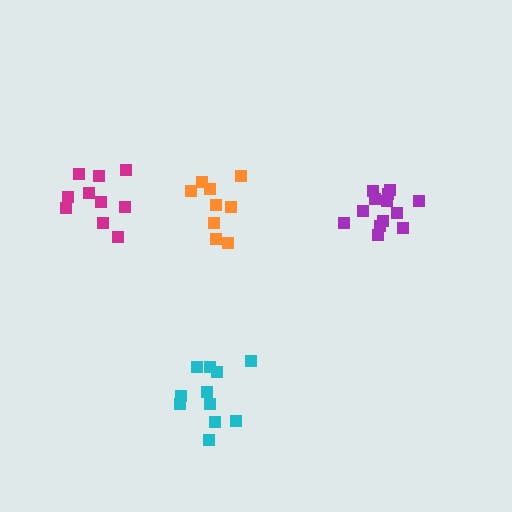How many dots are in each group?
Group 1: 13 dots, Group 2: 9 dots, Group 3: 11 dots, Group 4: 10 dots (43 total).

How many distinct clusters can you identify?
There are 4 distinct clusters.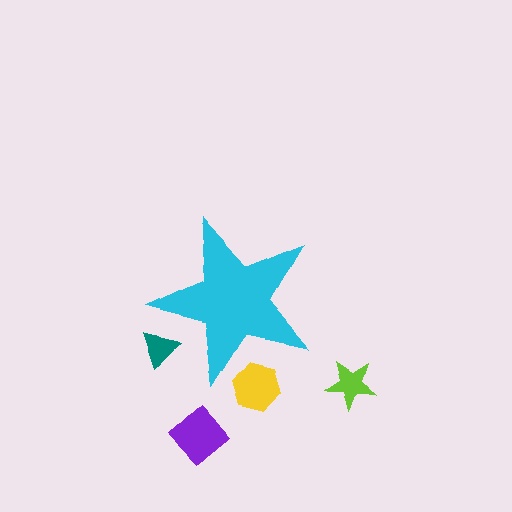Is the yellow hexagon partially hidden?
Yes, the yellow hexagon is partially hidden behind the cyan star.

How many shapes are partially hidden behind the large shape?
2 shapes are partially hidden.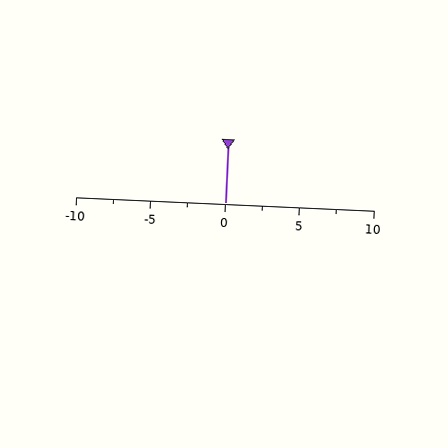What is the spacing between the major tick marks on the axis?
The major ticks are spaced 5 apart.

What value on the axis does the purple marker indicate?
The marker indicates approximately 0.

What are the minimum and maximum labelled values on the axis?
The axis runs from -10 to 10.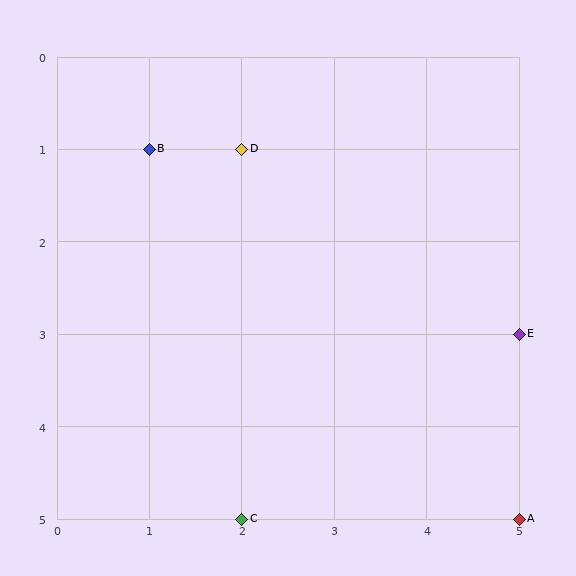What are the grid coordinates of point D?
Point D is at grid coordinates (2, 1).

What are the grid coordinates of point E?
Point E is at grid coordinates (5, 3).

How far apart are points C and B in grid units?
Points C and B are 1 column and 4 rows apart (about 4.1 grid units diagonally).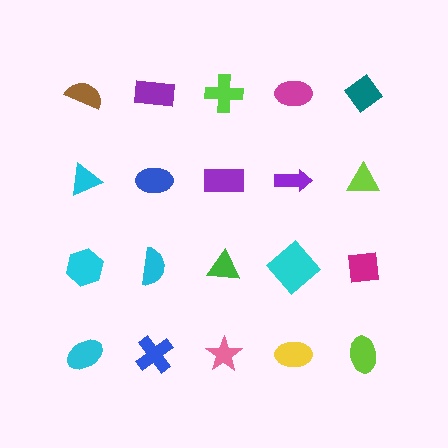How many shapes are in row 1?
5 shapes.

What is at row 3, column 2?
A cyan semicircle.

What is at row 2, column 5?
A lime triangle.